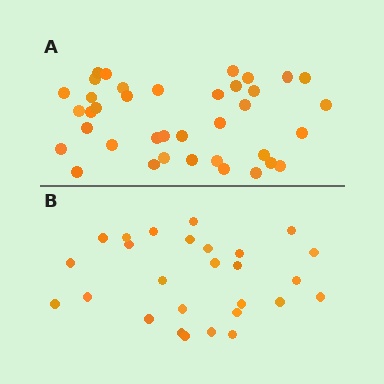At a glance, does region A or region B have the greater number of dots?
Region A (the top region) has more dots.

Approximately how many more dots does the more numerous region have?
Region A has roughly 12 or so more dots than region B.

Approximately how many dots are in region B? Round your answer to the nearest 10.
About 30 dots. (The exact count is 27, which rounds to 30.)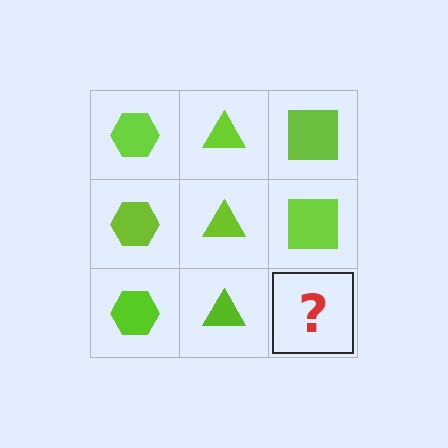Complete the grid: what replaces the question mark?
The question mark should be replaced with a lime square.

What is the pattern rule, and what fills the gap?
The rule is that each column has a consistent shape. The gap should be filled with a lime square.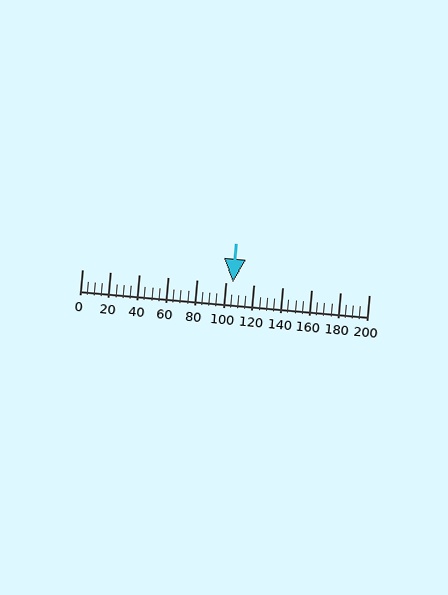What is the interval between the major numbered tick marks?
The major tick marks are spaced 20 units apart.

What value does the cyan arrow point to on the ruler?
The cyan arrow points to approximately 105.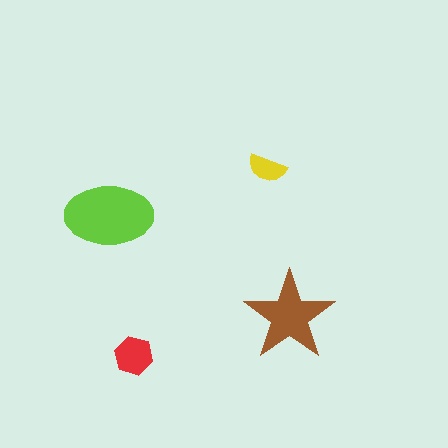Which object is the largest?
The lime ellipse.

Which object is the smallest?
The yellow semicircle.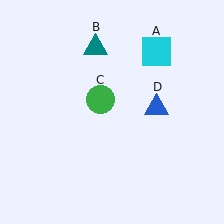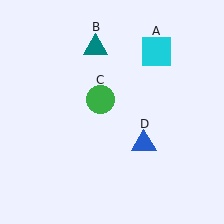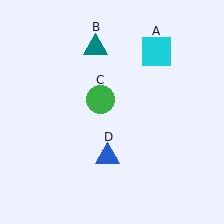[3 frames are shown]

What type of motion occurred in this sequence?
The blue triangle (object D) rotated clockwise around the center of the scene.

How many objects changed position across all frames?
1 object changed position: blue triangle (object D).